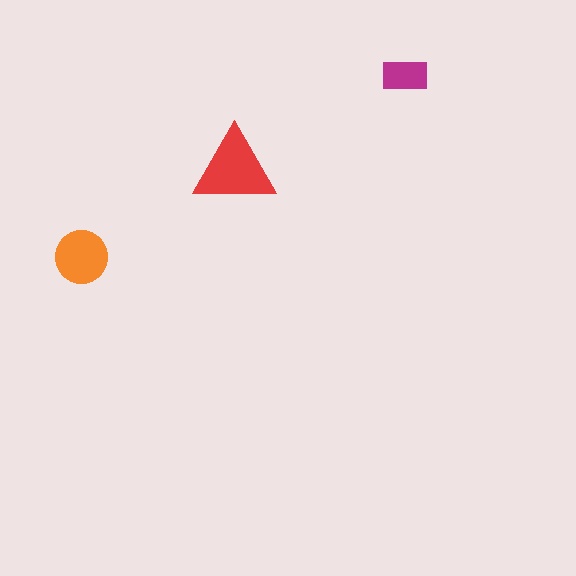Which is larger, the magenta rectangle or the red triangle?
The red triangle.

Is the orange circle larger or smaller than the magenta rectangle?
Larger.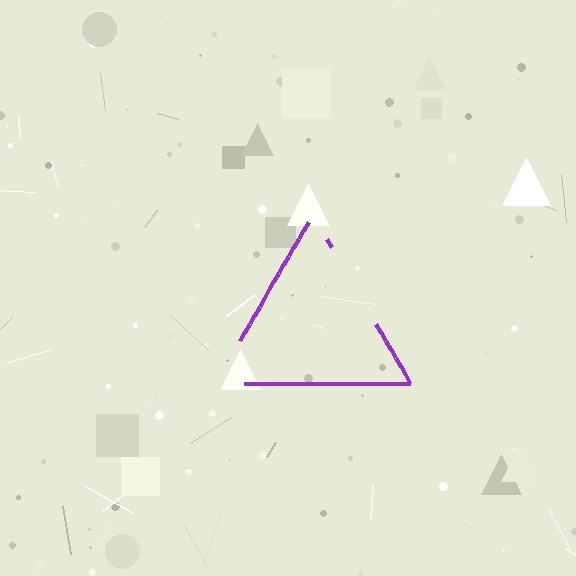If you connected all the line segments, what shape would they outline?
They would outline a triangle.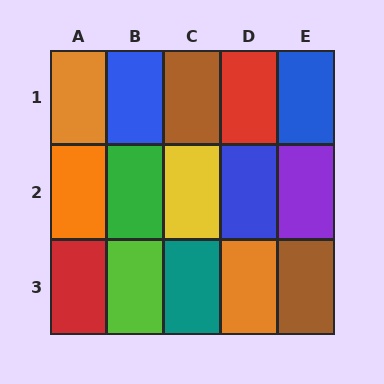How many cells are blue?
3 cells are blue.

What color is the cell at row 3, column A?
Red.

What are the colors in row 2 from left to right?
Orange, green, yellow, blue, purple.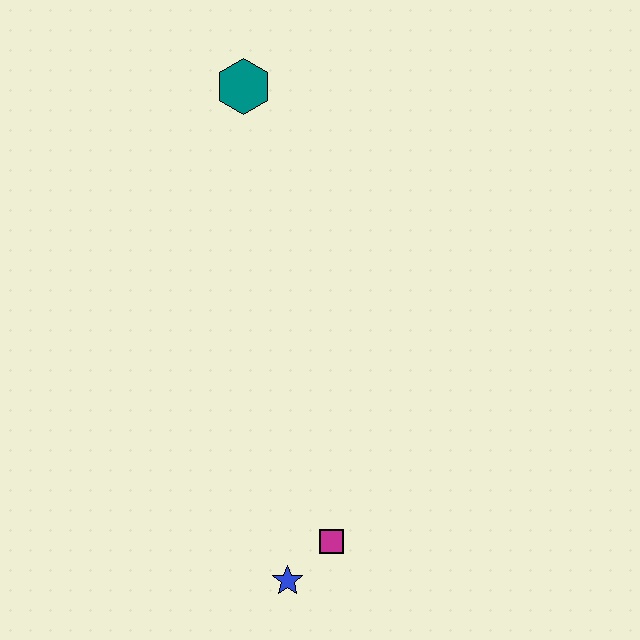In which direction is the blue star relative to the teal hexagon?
The blue star is below the teal hexagon.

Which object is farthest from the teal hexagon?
The blue star is farthest from the teal hexagon.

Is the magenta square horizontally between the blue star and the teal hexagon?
No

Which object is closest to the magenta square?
The blue star is closest to the magenta square.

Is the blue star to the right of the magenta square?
No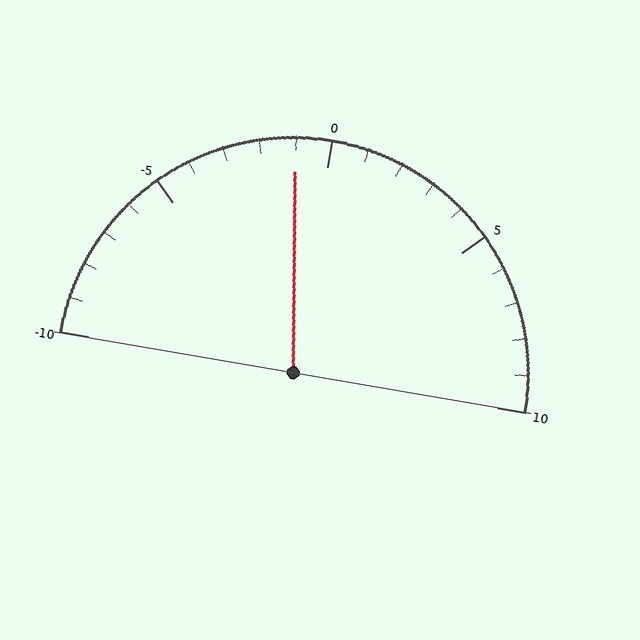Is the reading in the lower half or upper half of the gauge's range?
The reading is in the lower half of the range (-10 to 10).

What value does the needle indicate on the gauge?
The needle indicates approximately -1.